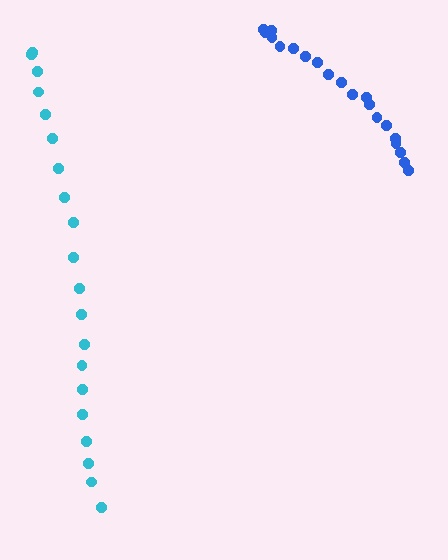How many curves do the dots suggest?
There are 2 distinct paths.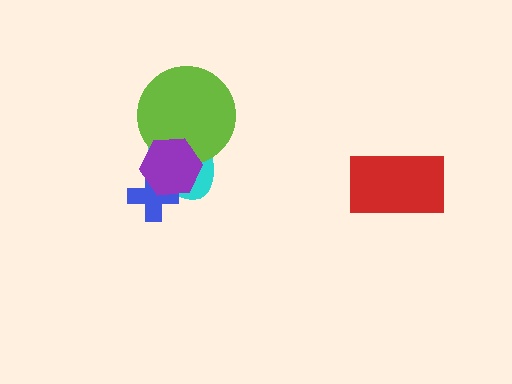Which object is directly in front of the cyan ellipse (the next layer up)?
The lime circle is directly in front of the cyan ellipse.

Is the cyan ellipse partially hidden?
Yes, it is partially covered by another shape.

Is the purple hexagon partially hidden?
No, no other shape covers it.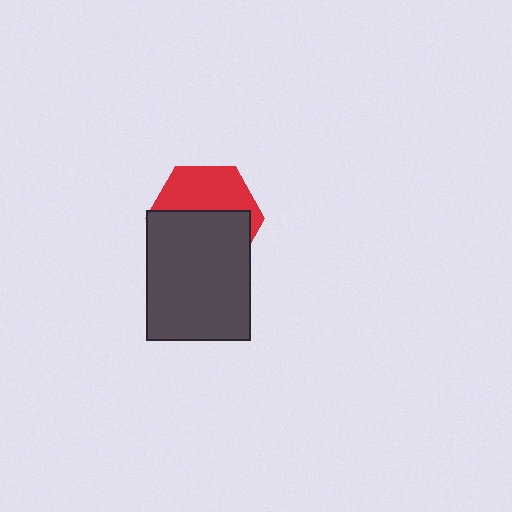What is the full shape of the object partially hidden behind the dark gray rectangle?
The partially hidden object is a red hexagon.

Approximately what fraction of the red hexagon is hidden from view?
Roughly 58% of the red hexagon is hidden behind the dark gray rectangle.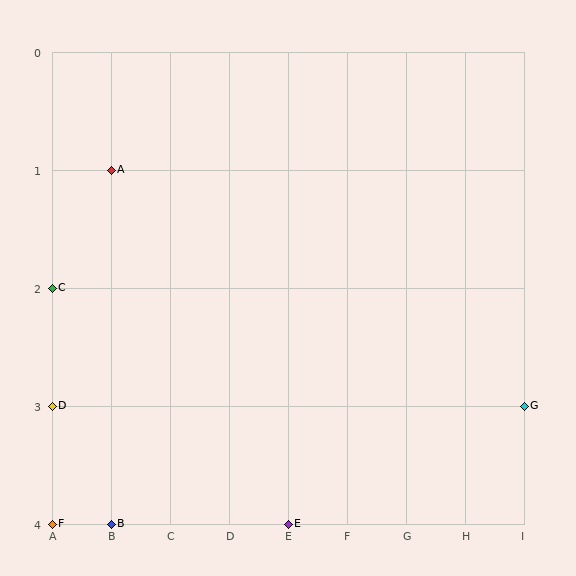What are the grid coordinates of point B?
Point B is at grid coordinates (B, 4).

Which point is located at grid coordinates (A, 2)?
Point C is at (A, 2).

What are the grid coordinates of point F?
Point F is at grid coordinates (A, 4).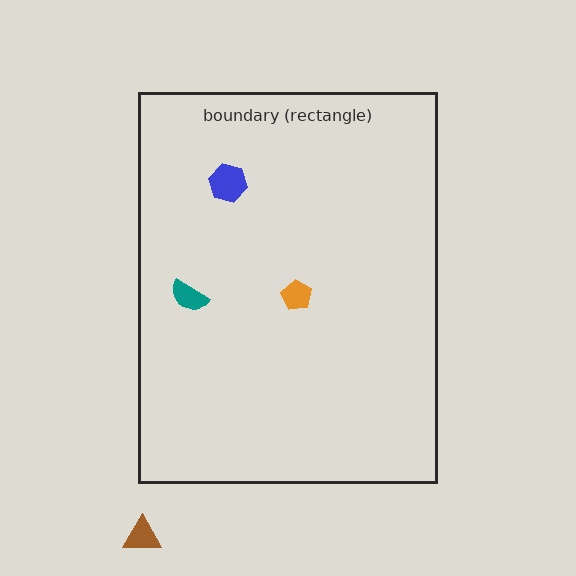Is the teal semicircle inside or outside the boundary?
Inside.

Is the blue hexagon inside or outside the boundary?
Inside.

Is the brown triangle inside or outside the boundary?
Outside.